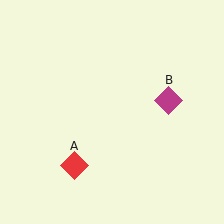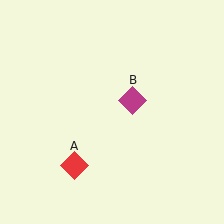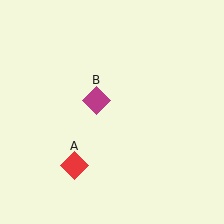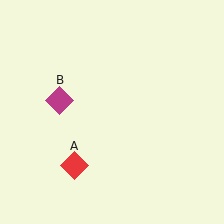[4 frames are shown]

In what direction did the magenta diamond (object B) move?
The magenta diamond (object B) moved left.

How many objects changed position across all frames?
1 object changed position: magenta diamond (object B).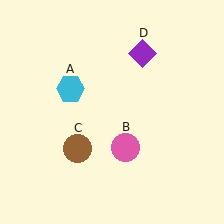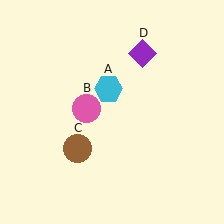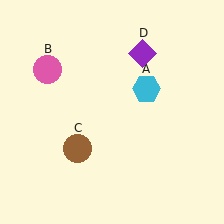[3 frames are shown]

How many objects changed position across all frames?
2 objects changed position: cyan hexagon (object A), pink circle (object B).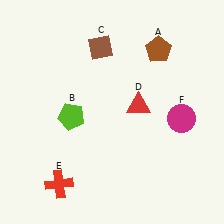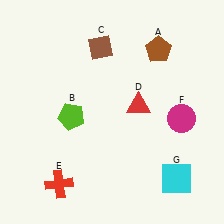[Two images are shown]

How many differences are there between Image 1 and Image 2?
There is 1 difference between the two images.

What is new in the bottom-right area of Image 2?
A cyan square (G) was added in the bottom-right area of Image 2.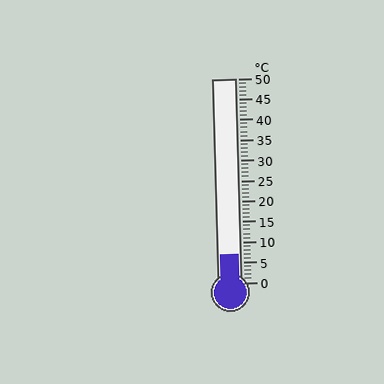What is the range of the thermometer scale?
The thermometer scale ranges from 0°C to 50°C.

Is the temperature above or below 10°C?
The temperature is below 10°C.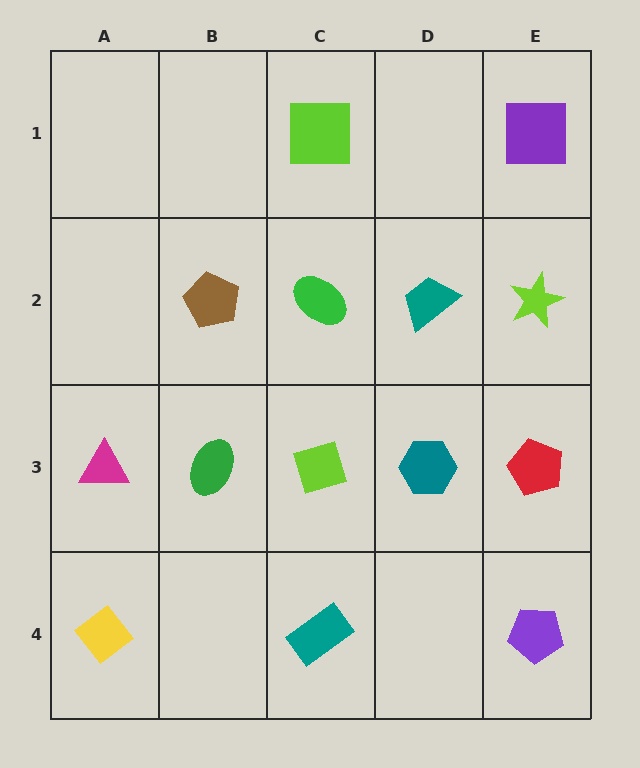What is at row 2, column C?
A green ellipse.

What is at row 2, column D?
A teal trapezoid.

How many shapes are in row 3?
5 shapes.